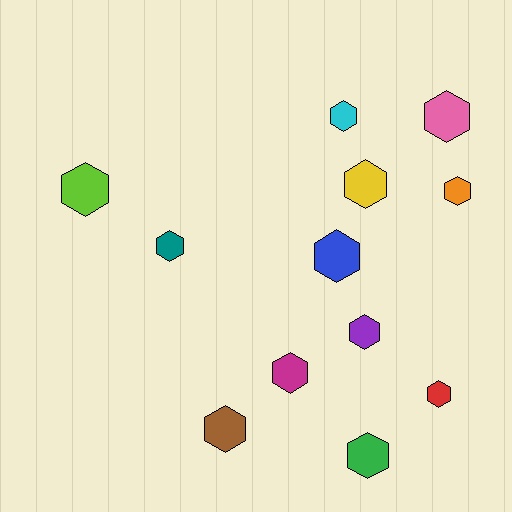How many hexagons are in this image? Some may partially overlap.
There are 12 hexagons.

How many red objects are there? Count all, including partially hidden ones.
There is 1 red object.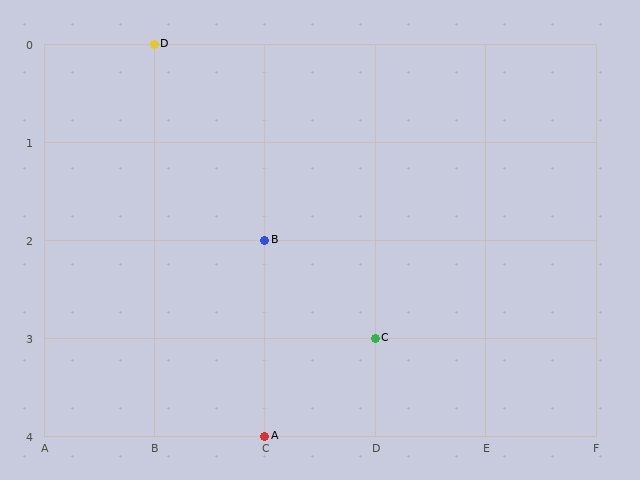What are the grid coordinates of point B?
Point B is at grid coordinates (C, 2).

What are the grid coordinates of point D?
Point D is at grid coordinates (B, 0).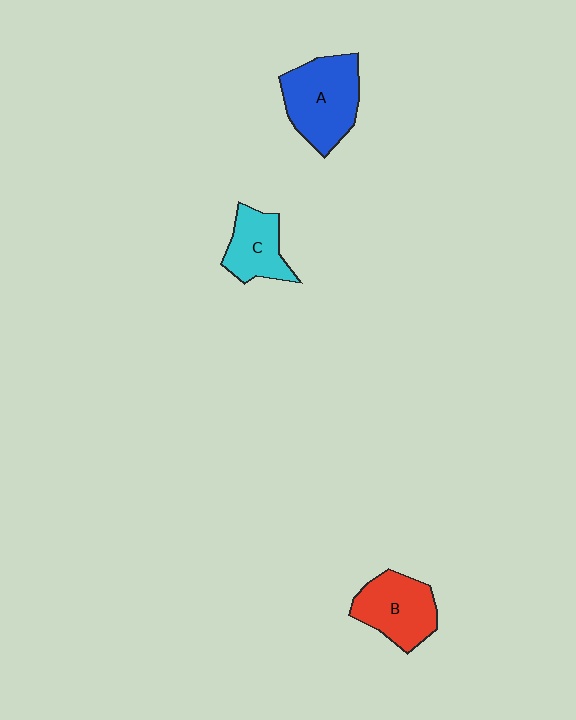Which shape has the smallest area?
Shape C (cyan).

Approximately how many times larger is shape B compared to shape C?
Approximately 1.3 times.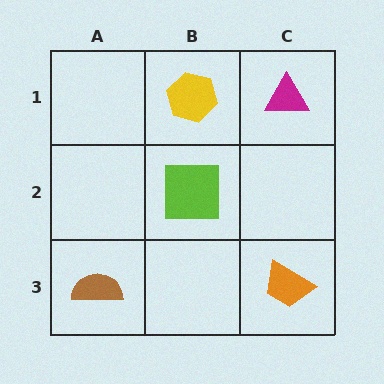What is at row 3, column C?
An orange trapezoid.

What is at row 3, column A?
A brown semicircle.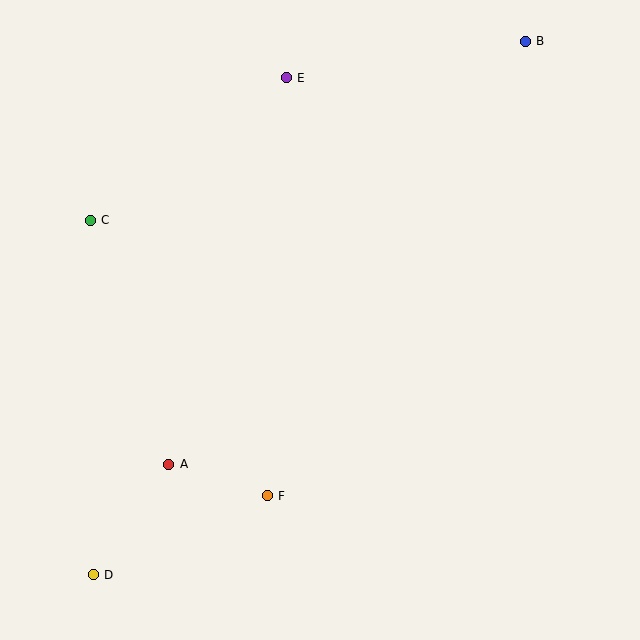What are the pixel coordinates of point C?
Point C is at (90, 220).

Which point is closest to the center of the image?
Point F at (267, 496) is closest to the center.